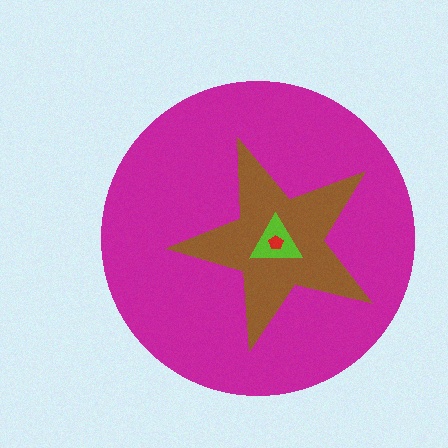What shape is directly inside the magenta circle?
The brown star.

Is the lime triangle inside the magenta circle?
Yes.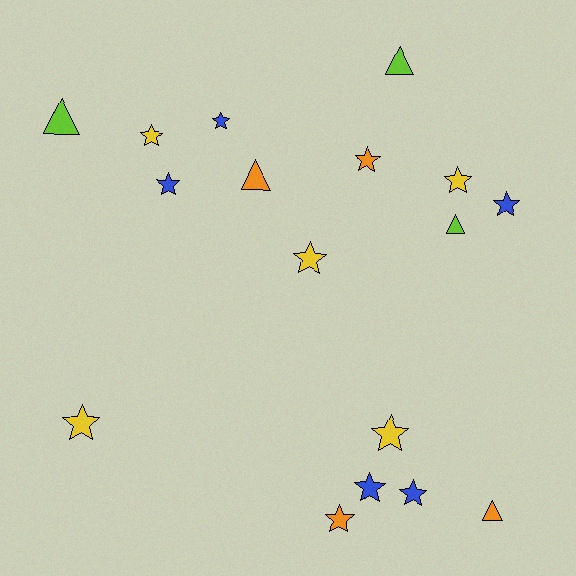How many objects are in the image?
There are 17 objects.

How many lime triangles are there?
There are 3 lime triangles.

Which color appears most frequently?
Yellow, with 5 objects.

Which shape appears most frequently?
Star, with 12 objects.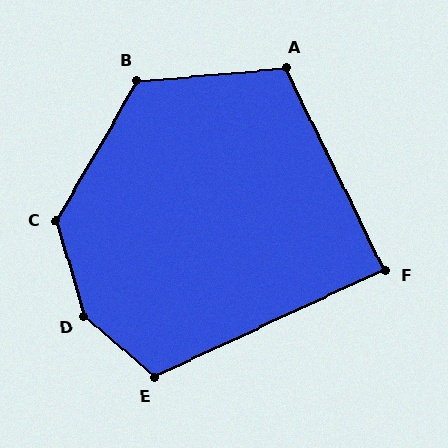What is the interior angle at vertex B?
Approximately 125 degrees (obtuse).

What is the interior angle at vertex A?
Approximately 111 degrees (obtuse).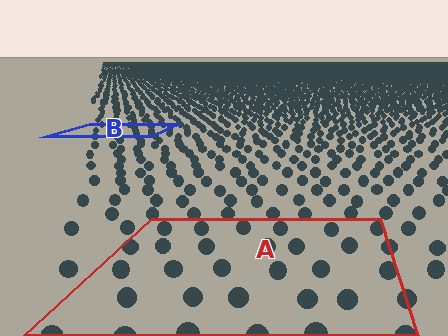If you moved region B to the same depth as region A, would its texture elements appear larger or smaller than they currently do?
They would appear larger. At a closer depth, the same texture elements are projected at a bigger on-screen size.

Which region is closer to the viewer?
Region A is closer. The texture elements there are larger and more spread out.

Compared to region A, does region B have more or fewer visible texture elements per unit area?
Region B has more texture elements per unit area — they are packed more densely because it is farther away.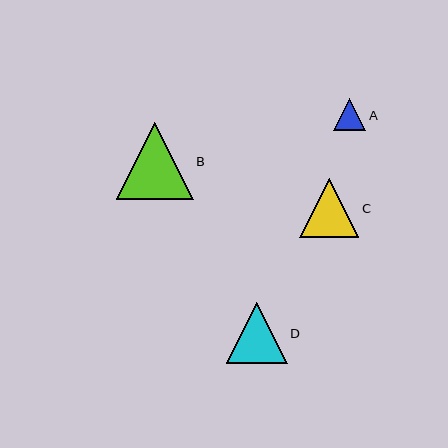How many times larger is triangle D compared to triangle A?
Triangle D is approximately 1.9 times the size of triangle A.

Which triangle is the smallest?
Triangle A is the smallest with a size of approximately 32 pixels.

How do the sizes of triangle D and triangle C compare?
Triangle D and triangle C are approximately the same size.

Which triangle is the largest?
Triangle B is the largest with a size of approximately 77 pixels.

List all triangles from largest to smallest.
From largest to smallest: B, D, C, A.